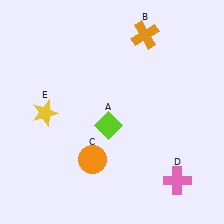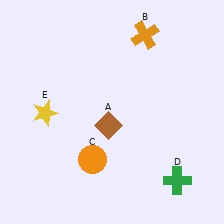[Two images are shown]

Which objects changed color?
A changed from lime to brown. D changed from pink to green.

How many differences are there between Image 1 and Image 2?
There are 2 differences between the two images.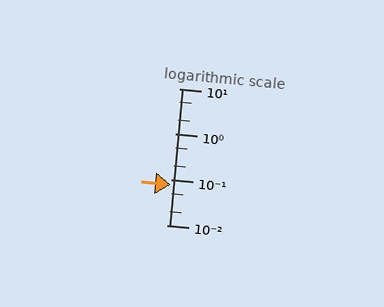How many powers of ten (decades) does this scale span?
The scale spans 3 decades, from 0.01 to 10.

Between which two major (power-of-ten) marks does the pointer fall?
The pointer is between 0.01 and 0.1.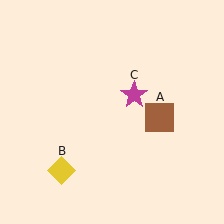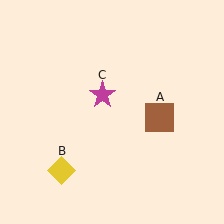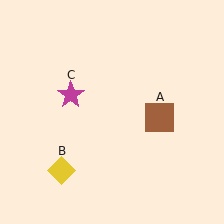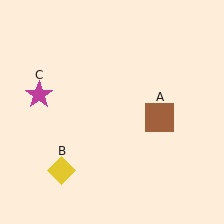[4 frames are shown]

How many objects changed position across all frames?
1 object changed position: magenta star (object C).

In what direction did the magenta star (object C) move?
The magenta star (object C) moved left.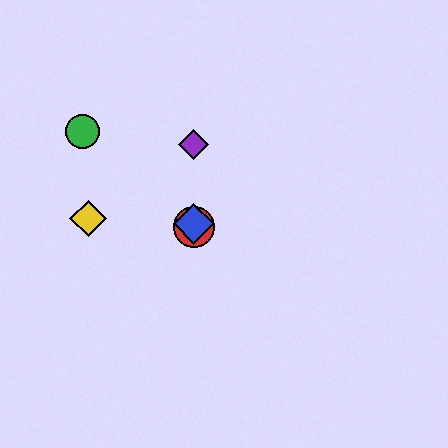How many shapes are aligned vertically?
3 shapes (the red circle, the blue diamond, the purple diamond) are aligned vertically.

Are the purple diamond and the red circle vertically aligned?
Yes, both are at x≈194.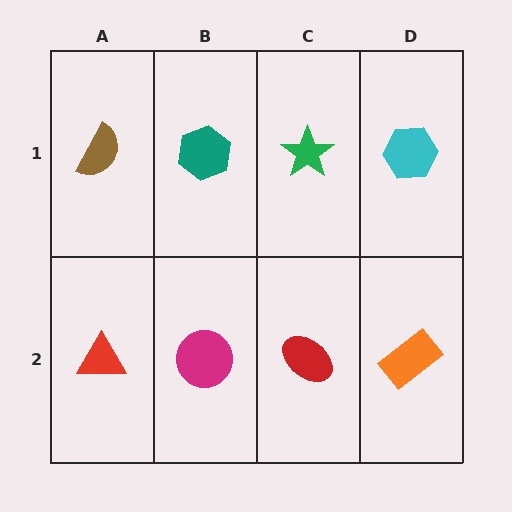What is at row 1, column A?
A brown semicircle.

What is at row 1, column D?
A cyan hexagon.